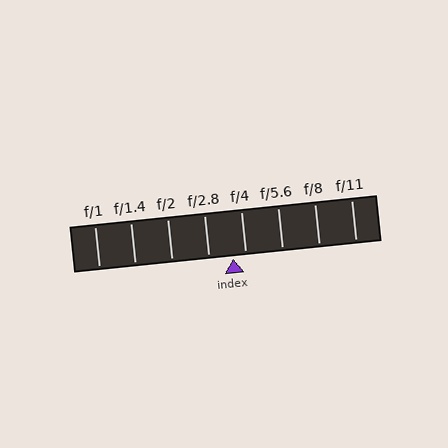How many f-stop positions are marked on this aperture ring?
There are 8 f-stop positions marked.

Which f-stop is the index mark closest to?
The index mark is closest to f/4.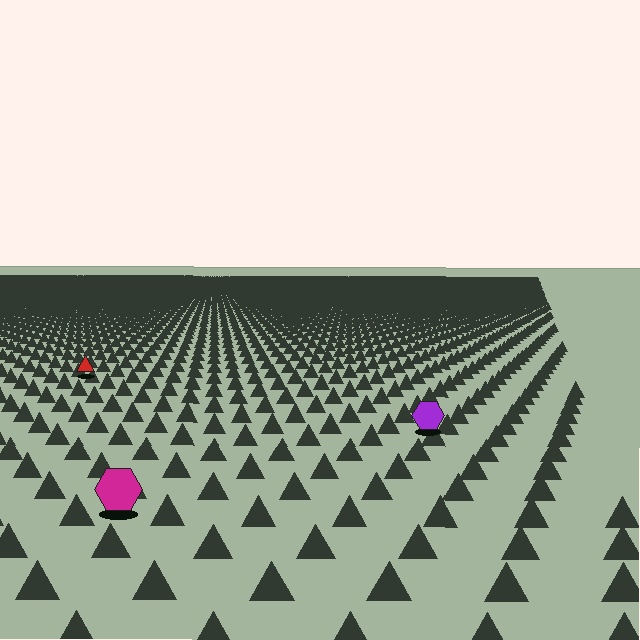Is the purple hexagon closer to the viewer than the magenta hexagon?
No. The magenta hexagon is closer — you can tell from the texture gradient: the ground texture is coarser near it.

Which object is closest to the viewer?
The magenta hexagon is closest. The texture marks near it are larger and more spread out.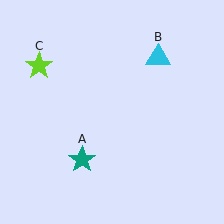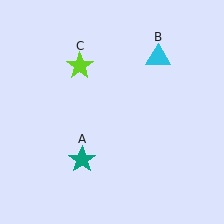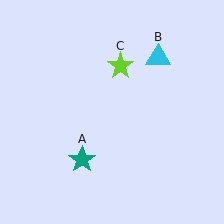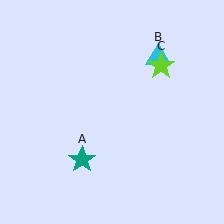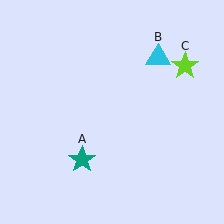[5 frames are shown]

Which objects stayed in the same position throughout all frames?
Teal star (object A) and cyan triangle (object B) remained stationary.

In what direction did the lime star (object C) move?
The lime star (object C) moved right.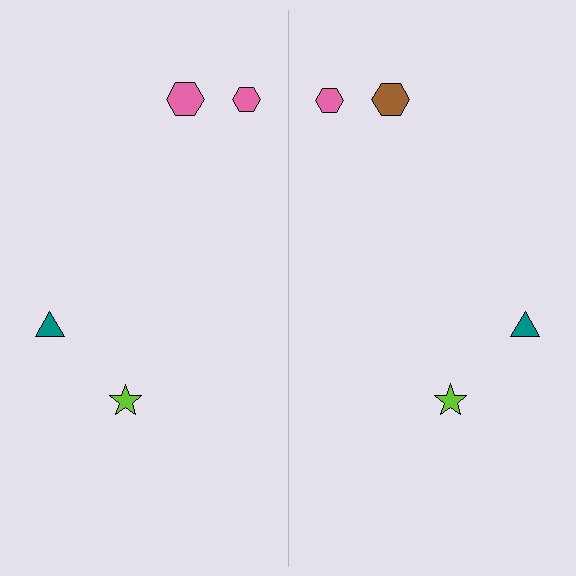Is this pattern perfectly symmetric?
No, the pattern is not perfectly symmetric. The brown hexagon on the right side breaks the symmetry — its mirror counterpart is pink.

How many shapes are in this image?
There are 8 shapes in this image.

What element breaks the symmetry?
The brown hexagon on the right side breaks the symmetry — its mirror counterpart is pink.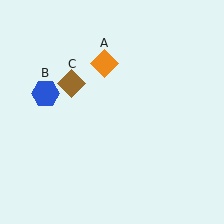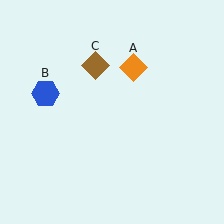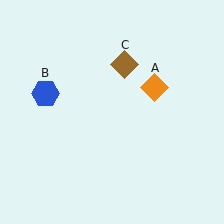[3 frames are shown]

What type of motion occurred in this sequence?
The orange diamond (object A), brown diamond (object C) rotated clockwise around the center of the scene.